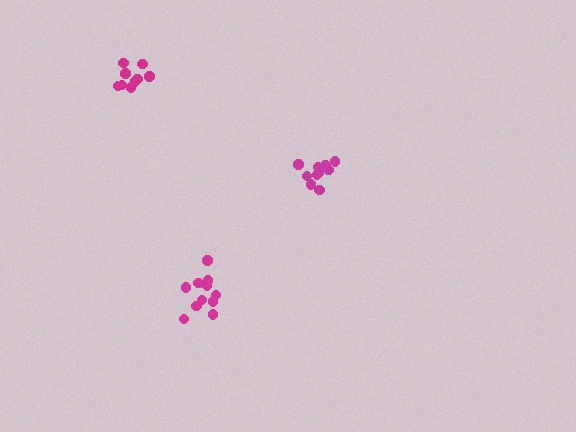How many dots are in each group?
Group 1: 11 dots, Group 2: 11 dots, Group 3: 10 dots (32 total).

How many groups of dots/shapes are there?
There are 3 groups.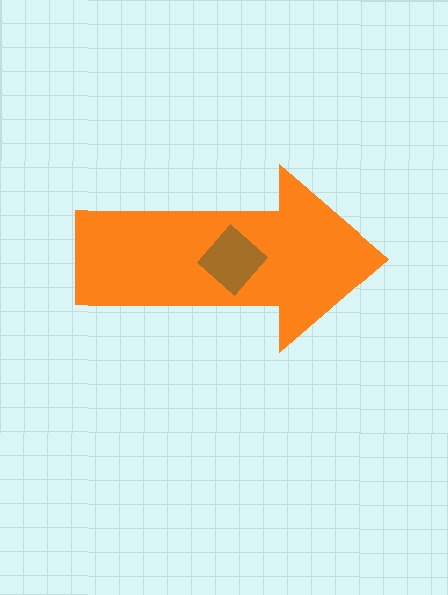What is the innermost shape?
The brown diamond.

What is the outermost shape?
The orange arrow.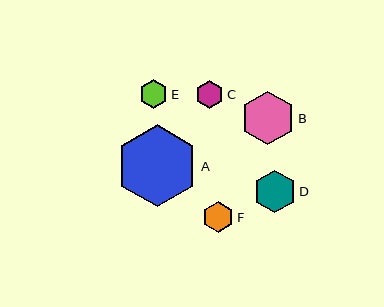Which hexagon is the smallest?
Hexagon C is the smallest with a size of approximately 28 pixels.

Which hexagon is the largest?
Hexagon A is the largest with a size of approximately 82 pixels.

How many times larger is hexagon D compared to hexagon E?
Hexagon D is approximately 1.5 times the size of hexagon E.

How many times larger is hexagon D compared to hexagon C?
Hexagon D is approximately 1.5 times the size of hexagon C.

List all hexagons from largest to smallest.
From largest to smallest: A, B, D, F, E, C.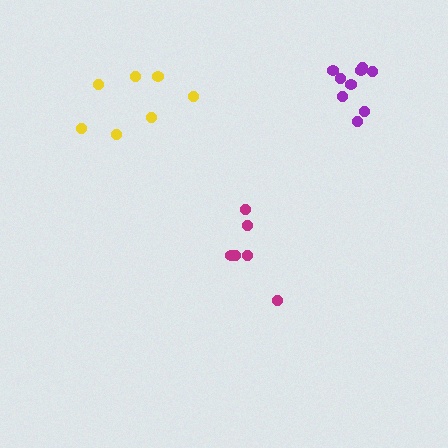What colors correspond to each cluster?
The clusters are colored: magenta, purple, yellow.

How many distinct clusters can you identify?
There are 3 distinct clusters.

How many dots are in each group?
Group 1: 6 dots, Group 2: 9 dots, Group 3: 7 dots (22 total).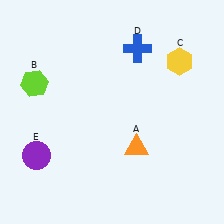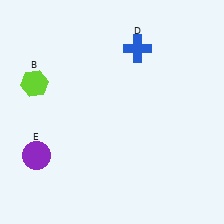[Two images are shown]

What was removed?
The yellow hexagon (C), the orange triangle (A) were removed in Image 2.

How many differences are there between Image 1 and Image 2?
There are 2 differences between the two images.